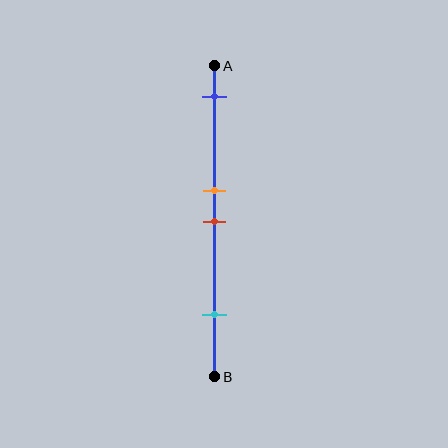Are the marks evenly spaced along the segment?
No, the marks are not evenly spaced.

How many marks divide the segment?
There are 4 marks dividing the segment.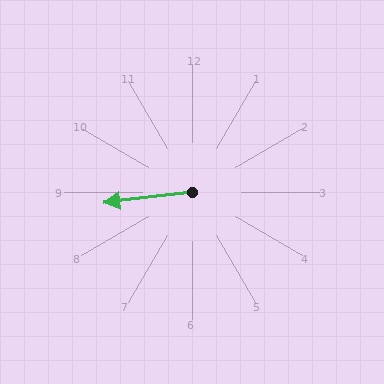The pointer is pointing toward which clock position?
Roughly 9 o'clock.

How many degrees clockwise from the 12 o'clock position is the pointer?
Approximately 263 degrees.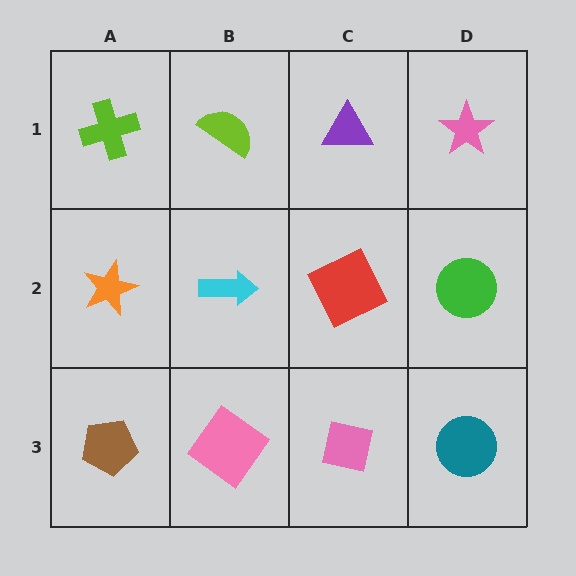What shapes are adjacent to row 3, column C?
A red square (row 2, column C), a pink diamond (row 3, column B), a teal circle (row 3, column D).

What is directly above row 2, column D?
A pink star.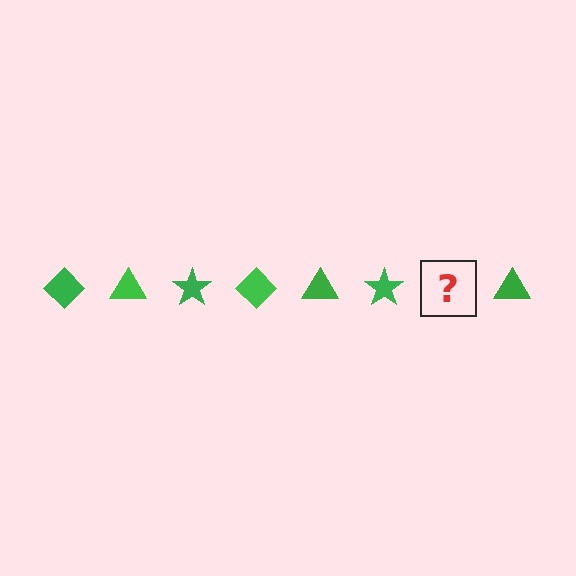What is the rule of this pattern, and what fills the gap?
The rule is that the pattern cycles through diamond, triangle, star shapes in green. The gap should be filled with a green diamond.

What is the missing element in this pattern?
The missing element is a green diamond.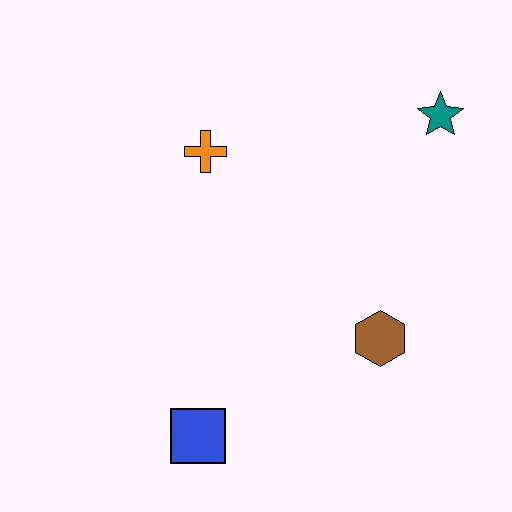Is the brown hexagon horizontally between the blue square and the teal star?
Yes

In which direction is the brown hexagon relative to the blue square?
The brown hexagon is to the right of the blue square.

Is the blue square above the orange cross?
No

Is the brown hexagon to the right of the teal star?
No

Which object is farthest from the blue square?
The teal star is farthest from the blue square.